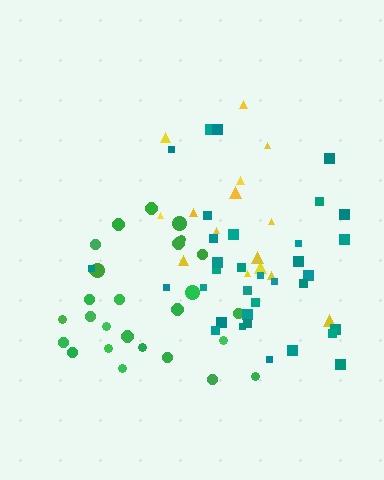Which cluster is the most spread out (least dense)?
Yellow.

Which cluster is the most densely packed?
Teal.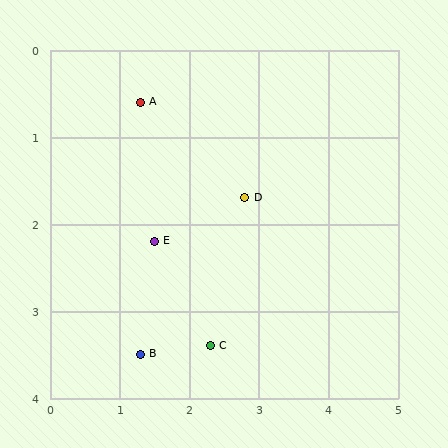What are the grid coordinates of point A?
Point A is at approximately (1.3, 0.6).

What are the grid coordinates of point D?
Point D is at approximately (2.8, 1.7).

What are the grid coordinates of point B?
Point B is at approximately (1.3, 3.5).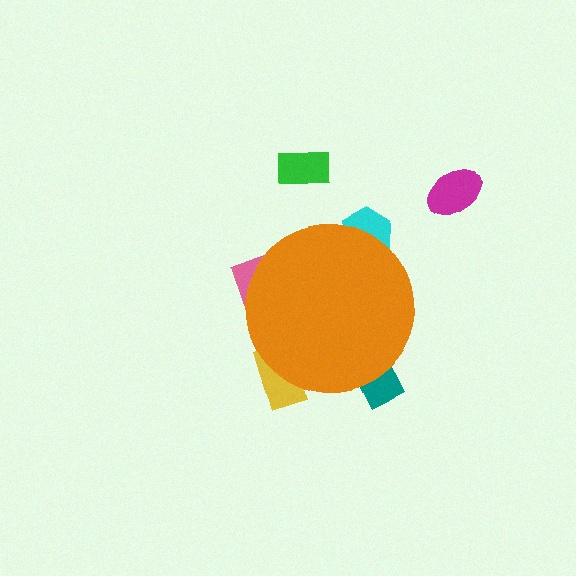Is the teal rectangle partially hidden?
Yes, the teal rectangle is partially hidden behind the orange circle.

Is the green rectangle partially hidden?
No, the green rectangle is fully visible.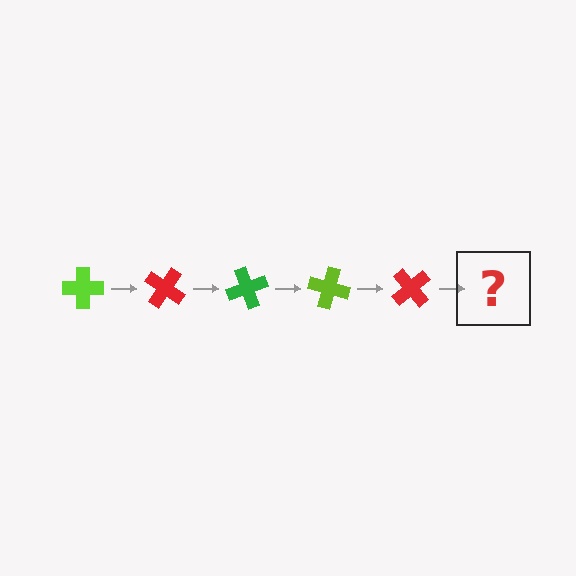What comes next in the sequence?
The next element should be a green cross, rotated 175 degrees from the start.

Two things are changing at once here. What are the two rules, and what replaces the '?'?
The two rules are that it rotates 35 degrees each step and the color cycles through lime, red, and green. The '?' should be a green cross, rotated 175 degrees from the start.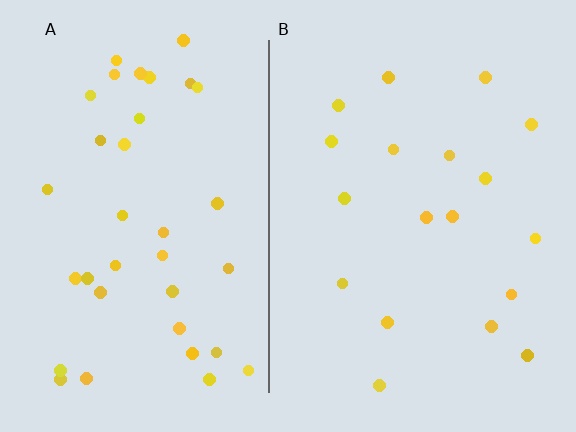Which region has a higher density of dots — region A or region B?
A (the left).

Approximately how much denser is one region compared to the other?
Approximately 2.0× — region A over region B.